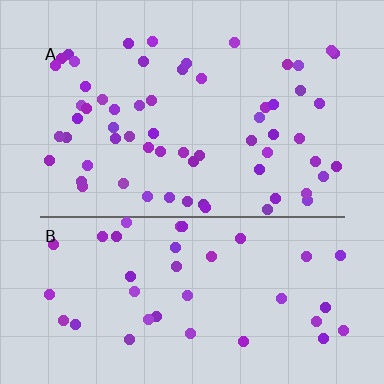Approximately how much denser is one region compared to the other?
Approximately 1.6× — region A over region B.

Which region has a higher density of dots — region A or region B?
A (the top).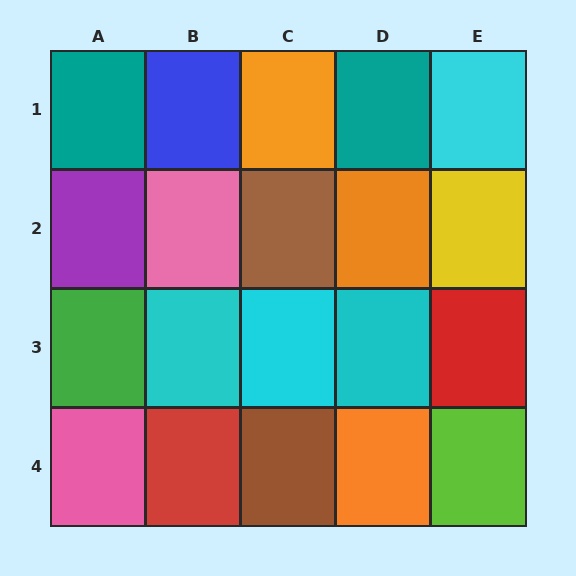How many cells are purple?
1 cell is purple.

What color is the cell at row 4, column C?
Brown.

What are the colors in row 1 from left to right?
Teal, blue, orange, teal, cyan.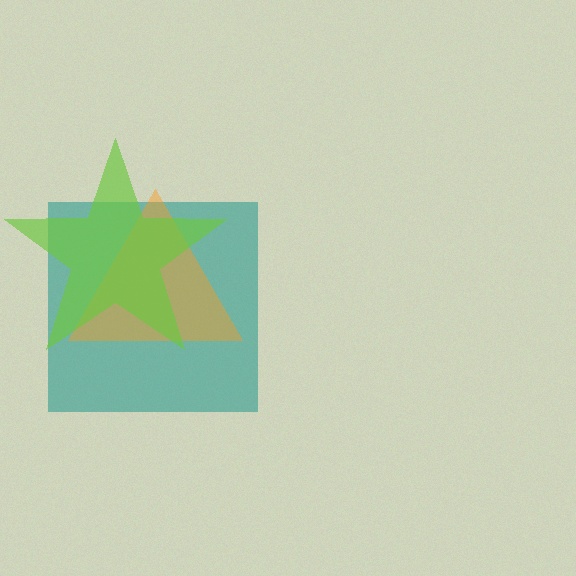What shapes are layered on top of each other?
The layered shapes are: a teal square, an orange triangle, a lime star.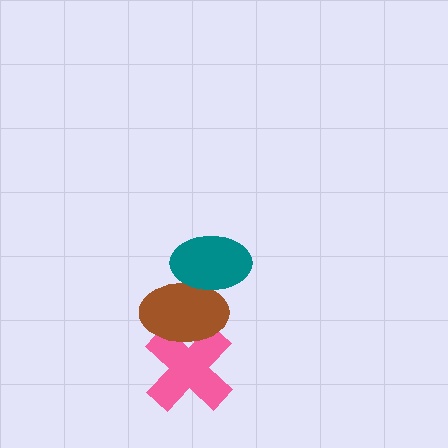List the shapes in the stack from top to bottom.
From top to bottom: the teal ellipse, the brown ellipse, the pink cross.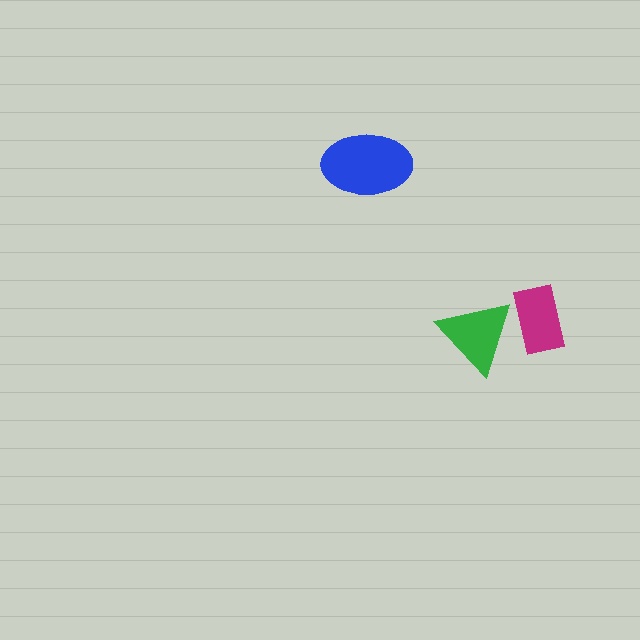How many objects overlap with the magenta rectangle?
1 object overlaps with the magenta rectangle.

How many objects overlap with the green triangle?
1 object overlaps with the green triangle.